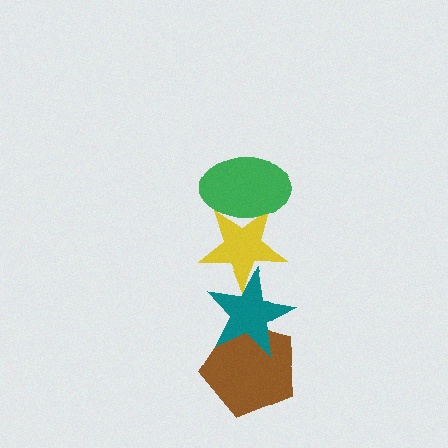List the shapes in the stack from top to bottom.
From top to bottom: the green ellipse, the yellow star, the teal star, the brown pentagon.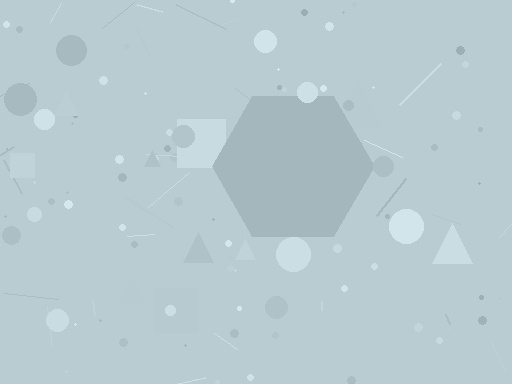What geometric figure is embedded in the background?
A hexagon is embedded in the background.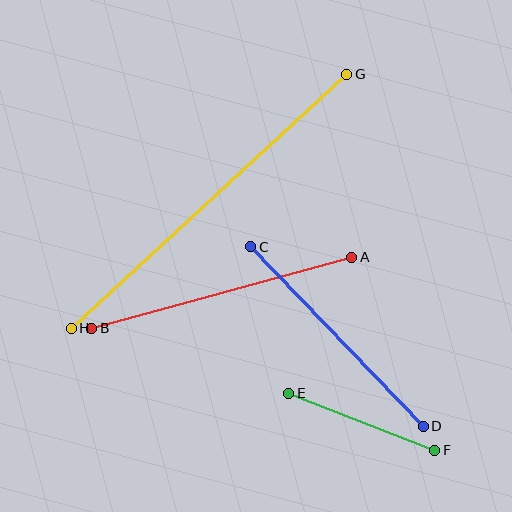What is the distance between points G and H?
The distance is approximately 375 pixels.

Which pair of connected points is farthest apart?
Points G and H are farthest apart.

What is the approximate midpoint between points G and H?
The midpoint is at approximately (209, 201) pixels.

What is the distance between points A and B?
The distance is approximately 269 pixels.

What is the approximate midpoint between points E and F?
The midpoint is at approximately (362, 422) pixels.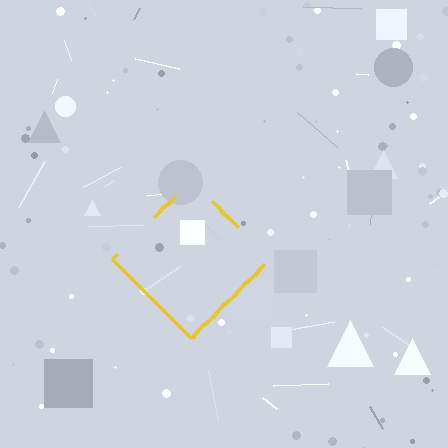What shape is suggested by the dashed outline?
The dashed outline suggests a diamond.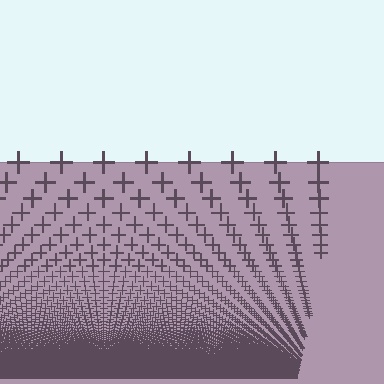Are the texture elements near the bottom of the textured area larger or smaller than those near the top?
Smaller. The gradient is inverted — elements near the bottom are smaller and denser.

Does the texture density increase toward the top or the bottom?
Density increases toward the bottom.